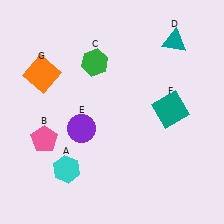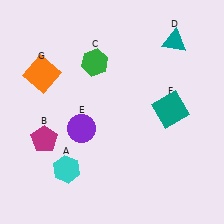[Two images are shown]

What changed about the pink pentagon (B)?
In Image 1, B is pink. In Image 2, it changed to magenta.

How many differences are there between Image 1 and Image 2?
There is 1 difference between the two images.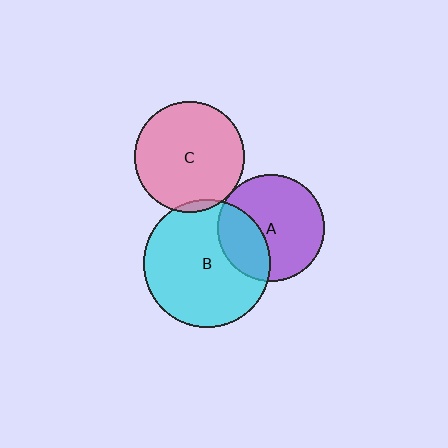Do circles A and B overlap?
Yes.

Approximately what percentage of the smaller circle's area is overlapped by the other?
Approximately 30%.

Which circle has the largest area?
Circle B (cyan).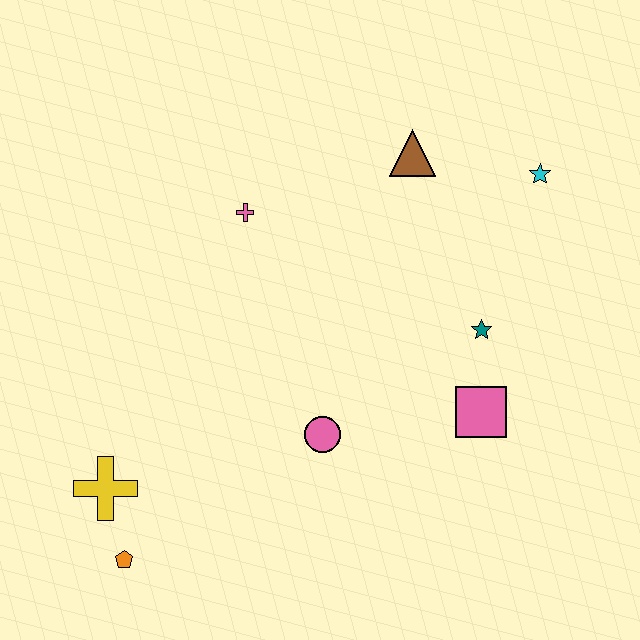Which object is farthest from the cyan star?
The orange pentagon is farthest from the cyan star.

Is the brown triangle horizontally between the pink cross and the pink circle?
No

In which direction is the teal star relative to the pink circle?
The teal star is to the right of the pink circle.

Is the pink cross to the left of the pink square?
Yes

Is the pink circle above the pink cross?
No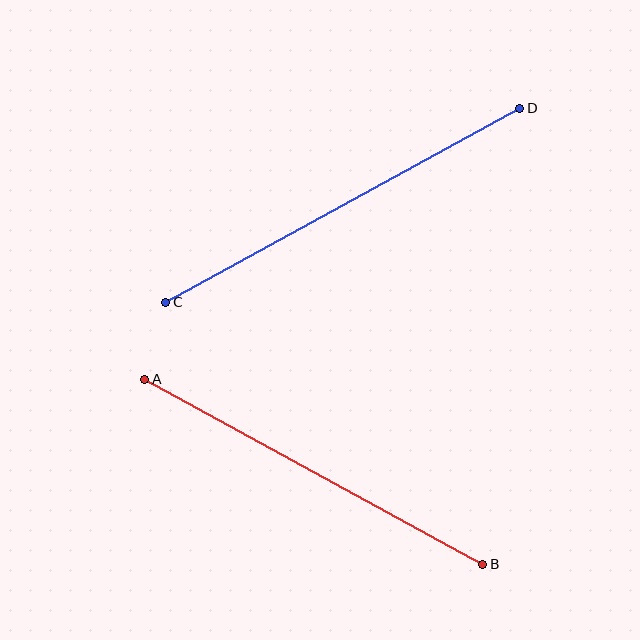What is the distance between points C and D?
The distance is approximately 404 pixels.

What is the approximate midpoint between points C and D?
The midpoint is at approximately (343, 205) pixels.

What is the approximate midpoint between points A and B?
The midpoint is at approximately (314, 472) pixels.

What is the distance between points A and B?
The distance is approximately 385 pixels.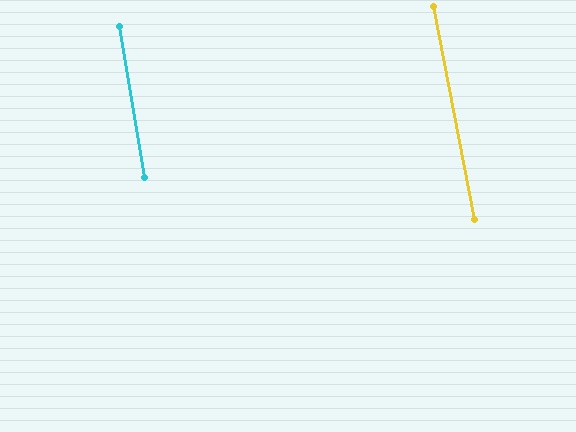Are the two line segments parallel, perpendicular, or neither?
Parallel — their directions differ by only 1.9°.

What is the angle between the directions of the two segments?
Approximately 2 degrees.